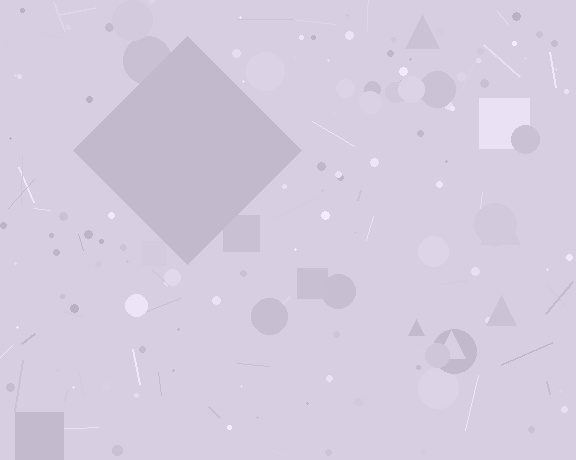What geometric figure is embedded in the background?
A diamond is embedded in the background.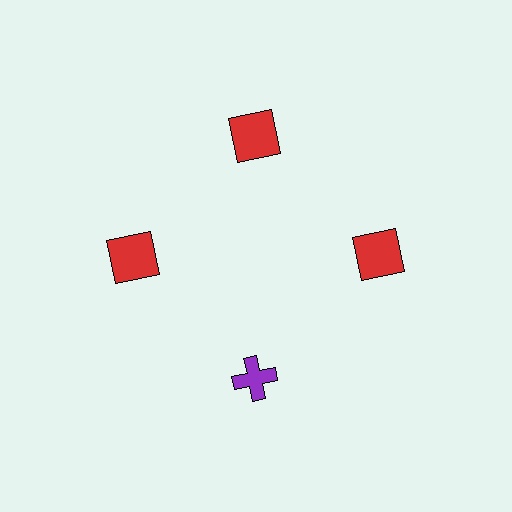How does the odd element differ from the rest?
It differs in both color (purple instead of red) and shape (cross instead of square).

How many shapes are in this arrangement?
There are 4 shapes arranged in a ring pattern.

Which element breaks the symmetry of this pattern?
The purple cross at roughly the 6 o'clock position breaks the symmetry. All other shapes are red squares.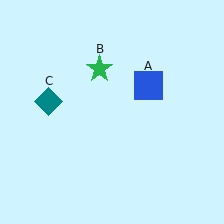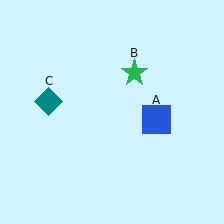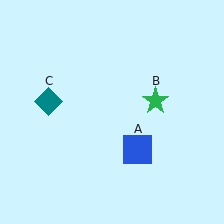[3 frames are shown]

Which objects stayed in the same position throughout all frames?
Teal diamond (object C) remained stationary.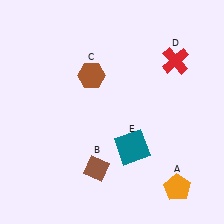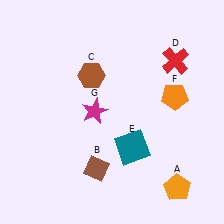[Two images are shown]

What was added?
An orange pentagon (F), a magenta star (G) were added in Image 2.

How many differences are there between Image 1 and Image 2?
There are 2 differences between the two images.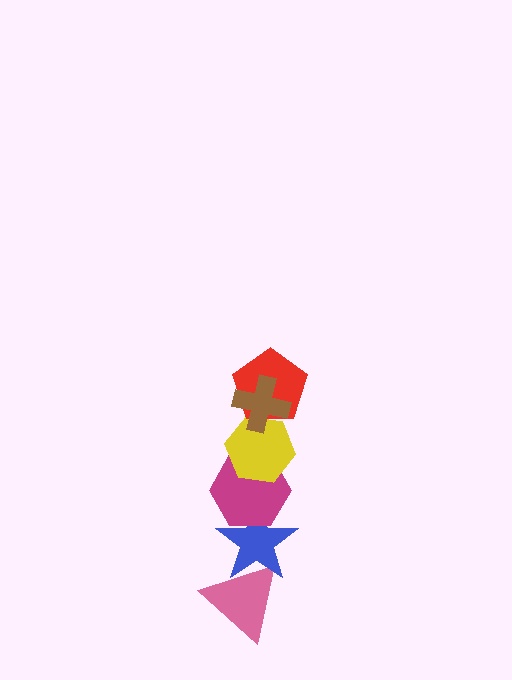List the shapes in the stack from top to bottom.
From top to bottom: the brown cross, the red pentagon, the yellow hexagon, the magenta hexagon, the blue star, the pink triangle.